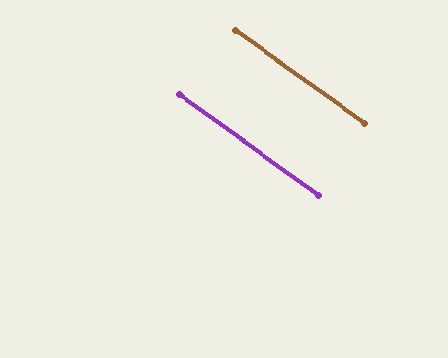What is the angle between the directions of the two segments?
Approximately 0 degrees.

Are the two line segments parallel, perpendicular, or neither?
Parallel — their directions differ by only 0.1°.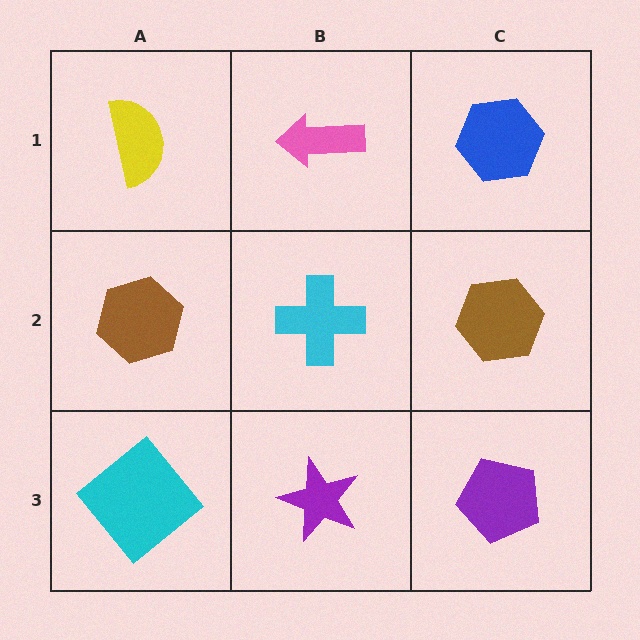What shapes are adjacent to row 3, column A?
A brown hexagon (row 2, column A), a purple star (row 3, column B).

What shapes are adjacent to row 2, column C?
A blue hexagon (row 1, column C), a purple pentagon (row 3, column C), a cyan cross (row 2, column B).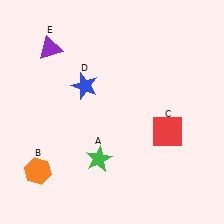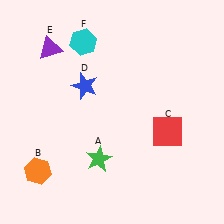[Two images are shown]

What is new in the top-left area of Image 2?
A cyan hexagon (F) was added in the top-left area of Image 2.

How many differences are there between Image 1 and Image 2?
There is 1 difference between the two images.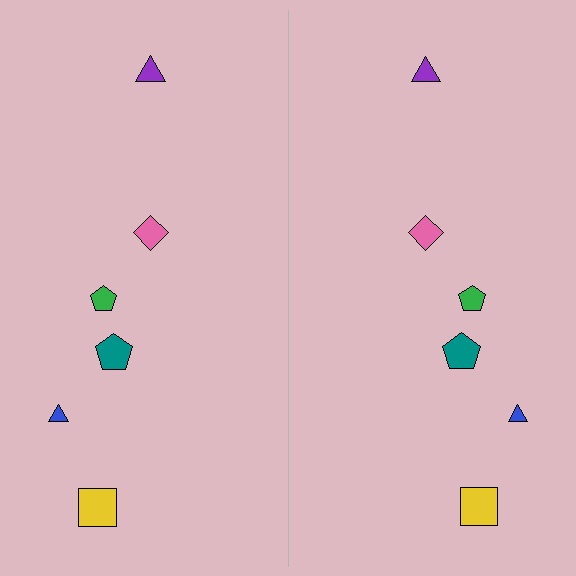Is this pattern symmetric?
Yes, this pattern has bilateral (reflection) symmetry.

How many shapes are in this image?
There are 12 shapes in this image.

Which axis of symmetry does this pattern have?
The pattern has a vertical axis of symmetry running through the center of the image.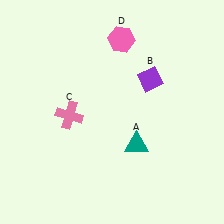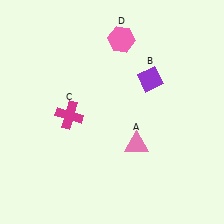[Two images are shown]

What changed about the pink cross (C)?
In Image 1, C is pink. In Image 2, it changed to magenta.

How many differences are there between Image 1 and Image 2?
There are 2 differences between the two images.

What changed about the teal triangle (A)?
In Image 1, A is teal. In Image 2, it changed to pink.